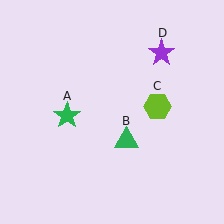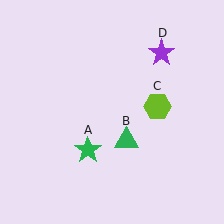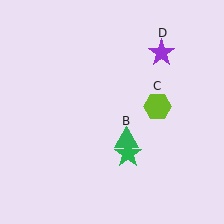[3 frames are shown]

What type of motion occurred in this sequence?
The green star (object A) rotated counterclockwise around the center of the scene.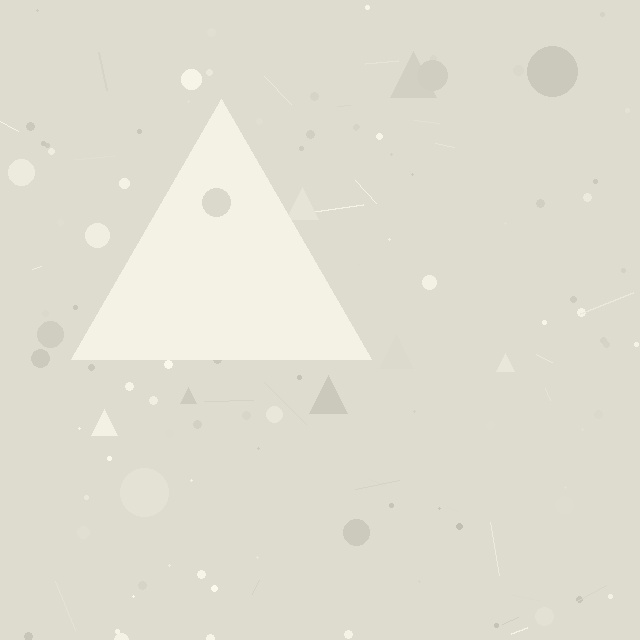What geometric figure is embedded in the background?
A triangle is embedded in the background.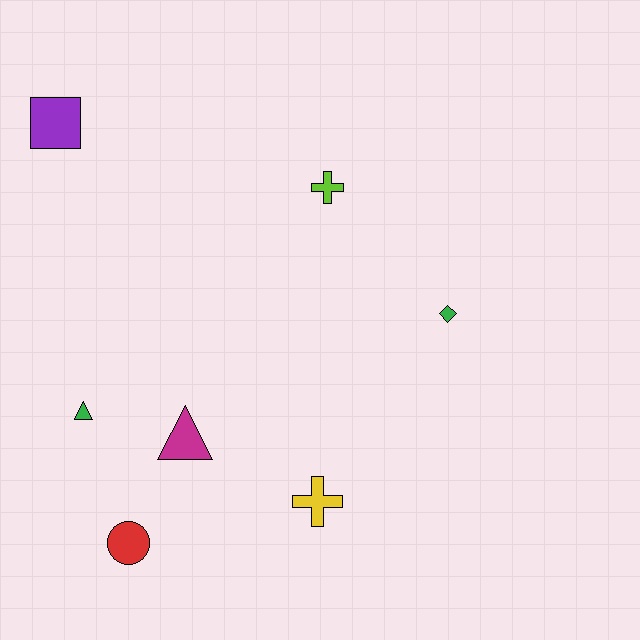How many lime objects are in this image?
There is 1 lime object.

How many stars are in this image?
There are no stars.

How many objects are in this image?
There are 7 objects.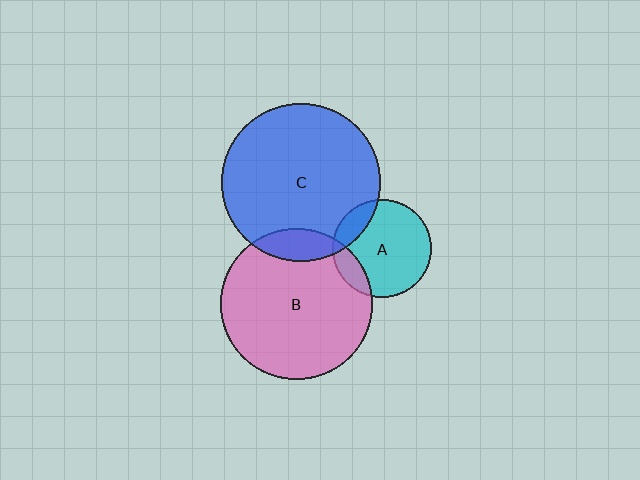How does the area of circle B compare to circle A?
Approximately 2.4 times.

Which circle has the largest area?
Circle C (blue).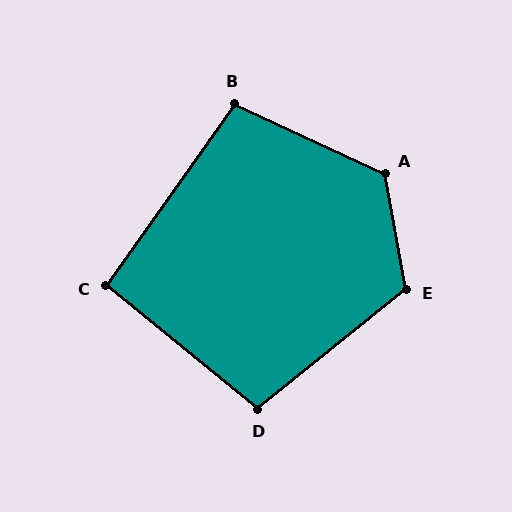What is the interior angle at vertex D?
Approximately 102 degrees (obtuse).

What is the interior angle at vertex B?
Approximately 101 degrees (obtuse).